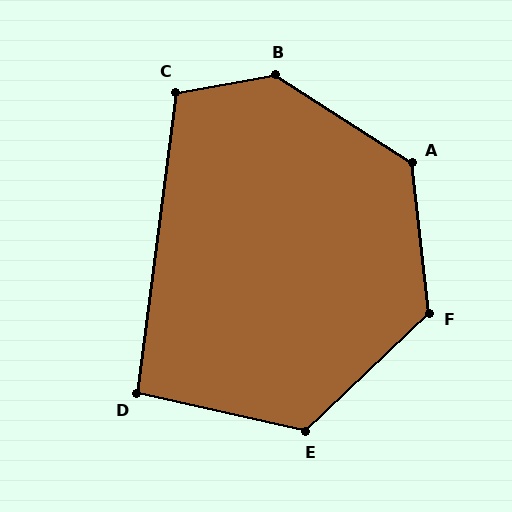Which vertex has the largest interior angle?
B, at approximately 137 degrees.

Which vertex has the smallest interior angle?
D, at approximately 95 degrees.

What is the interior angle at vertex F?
Approximately 127 degrees (obtuse).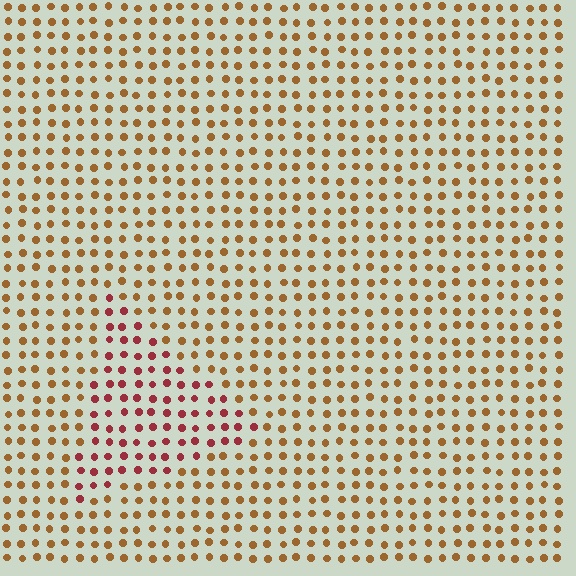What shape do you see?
I see a triangle.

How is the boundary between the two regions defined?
The boundary is defined purely by a slight shift in hue (about 39 degrees). Spacing, size, and orientation are identical on both sides.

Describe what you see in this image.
The image is filled with small brown elements in a uniform arrangement. A triangle-shaped region is visible where the elements are tinted to a slightly different hue, forming a subtle color boundary.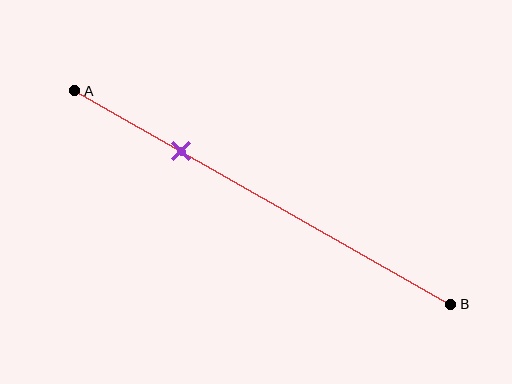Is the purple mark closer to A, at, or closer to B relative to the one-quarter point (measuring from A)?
The purple mark is closer to point B than the one-quarter point of segment AB.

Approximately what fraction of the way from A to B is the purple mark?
The purple mark is approximately 30% of the way from A to B.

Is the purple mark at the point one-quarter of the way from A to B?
No, the mark is at about 30% from A, not at the 25% one-quarter point.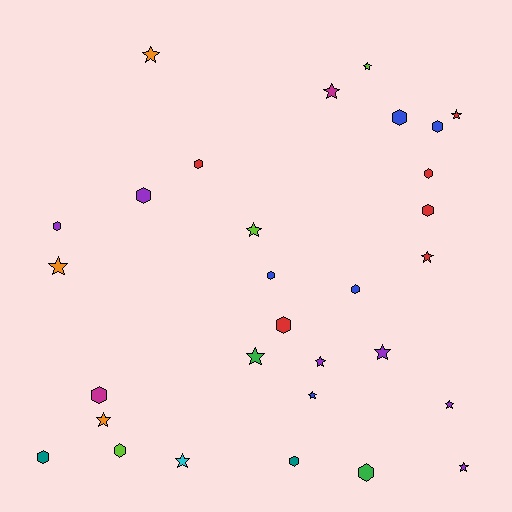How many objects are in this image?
There are 30 objects.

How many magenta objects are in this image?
There are 2 magenta objects.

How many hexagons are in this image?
There are 15 hexagons.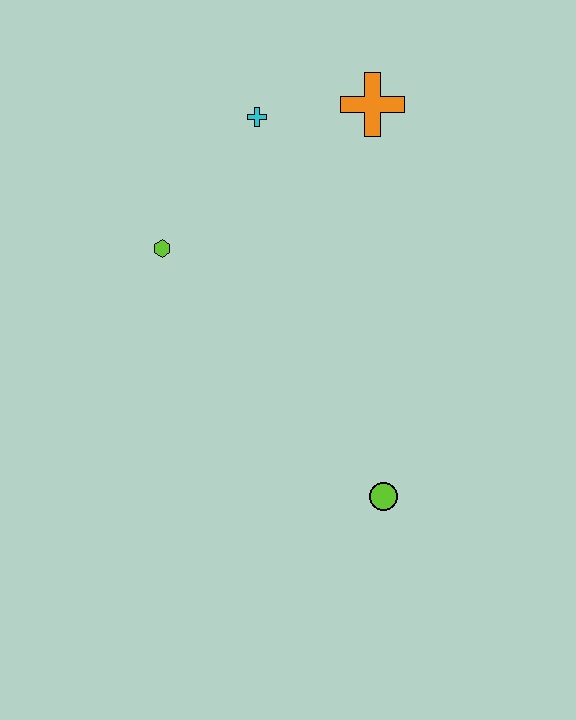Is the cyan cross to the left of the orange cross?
Yes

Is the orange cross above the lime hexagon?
Yes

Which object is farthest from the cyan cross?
The lime circle is farthest from the cyan cross.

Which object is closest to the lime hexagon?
The cyan cross is closest to the lime hexagon.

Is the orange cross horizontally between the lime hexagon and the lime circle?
Yes